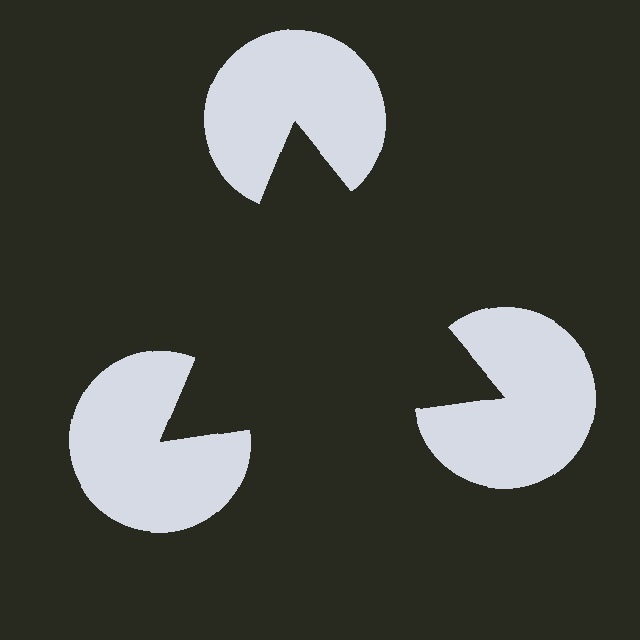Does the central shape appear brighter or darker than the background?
It typically appears slightly darker than the background, even though no actual brightness change is drawn.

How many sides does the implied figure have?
3 sides.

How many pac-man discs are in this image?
There are 3 — one at each vertex of the illusory triangle.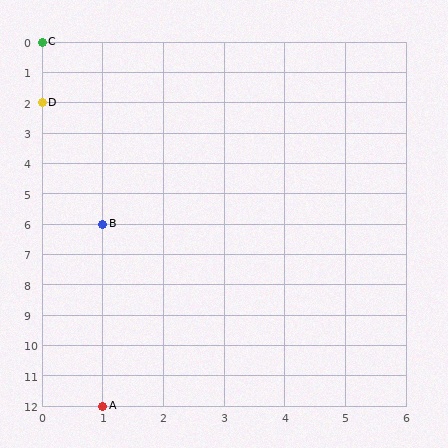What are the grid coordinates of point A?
Point A is at grid coordinates (1, 12).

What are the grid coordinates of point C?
Point C is at grid coordinates (0, 0).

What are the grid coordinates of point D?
Point D is at grid coordinates (0, 2).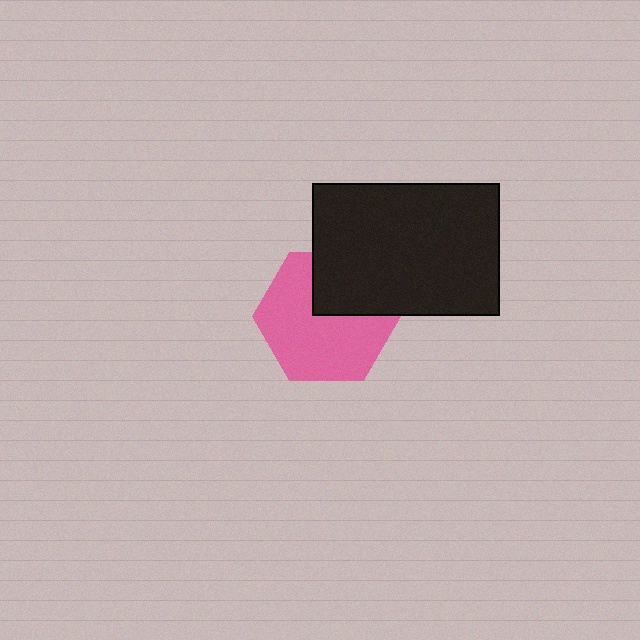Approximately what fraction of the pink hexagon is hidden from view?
Roughly 31% of the pink hexagon is hidden behind the black rectangle.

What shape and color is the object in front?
The object in front is a black rectangle.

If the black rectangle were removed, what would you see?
You would see the complete pink hexagon.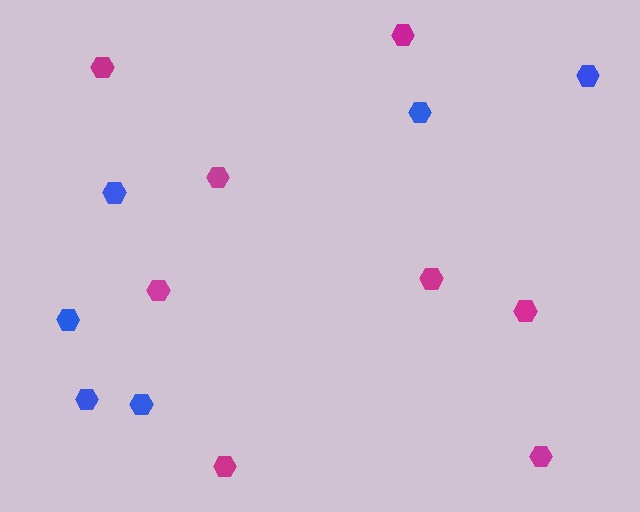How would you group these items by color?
There are 2 groups: one group of magenta hexagons (8) and one group of blue hexagons (6).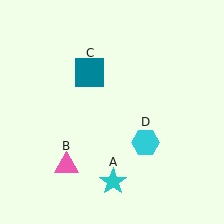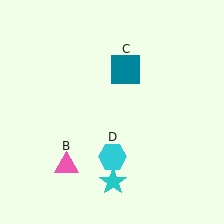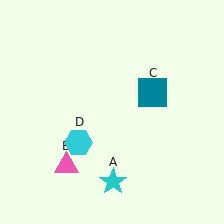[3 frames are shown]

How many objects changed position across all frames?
2 objects changed position: teal square (object C), cyan hexagon (object D).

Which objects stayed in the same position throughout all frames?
Cyan star (object A) and pink triangle (object B) remained stationary.